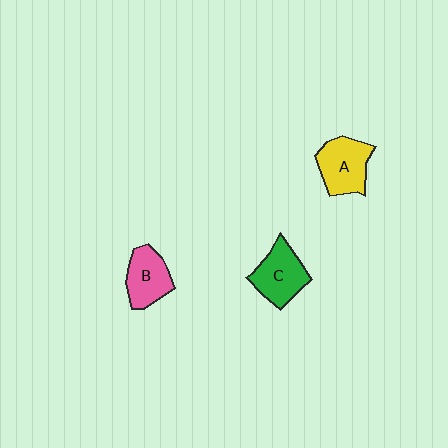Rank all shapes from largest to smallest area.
From largest to smallest: A (yellow), C (green), B (pink).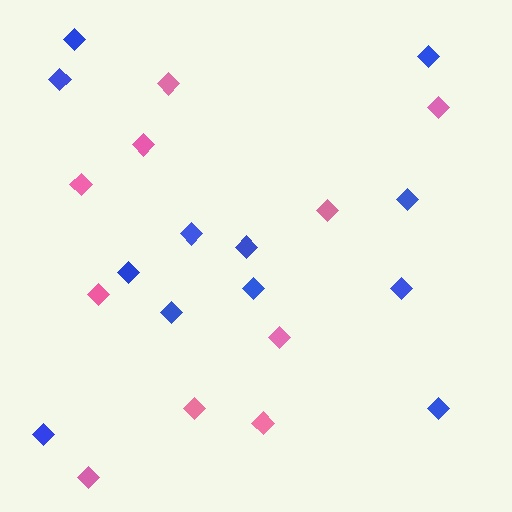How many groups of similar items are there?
There are 2 groups: one group of blue diamonds (12) and one group of pink diamonds (10).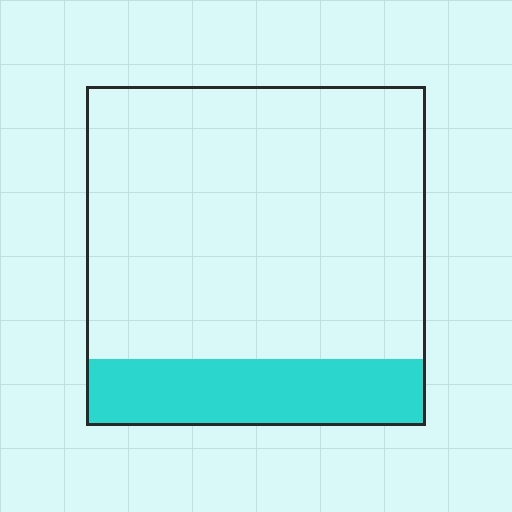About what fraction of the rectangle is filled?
About one fifth (1/5).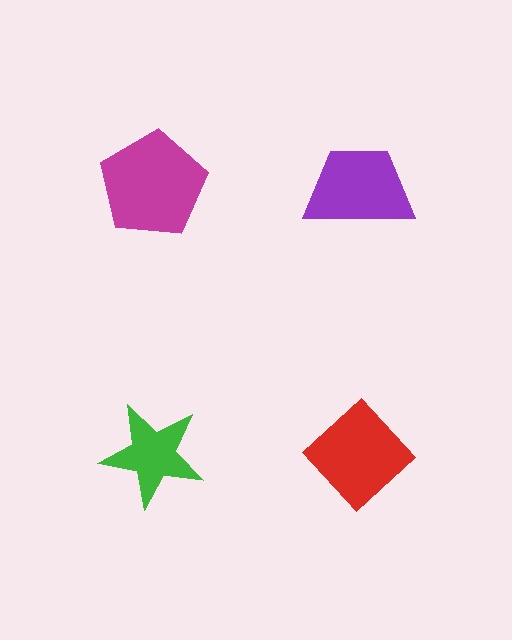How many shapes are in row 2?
2 shapes.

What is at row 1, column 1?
A magenta pentagon.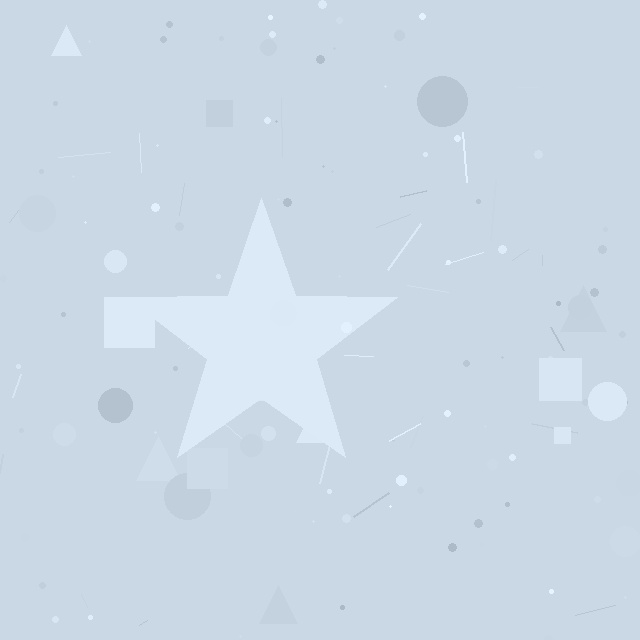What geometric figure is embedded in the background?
A star is embedded in the background.